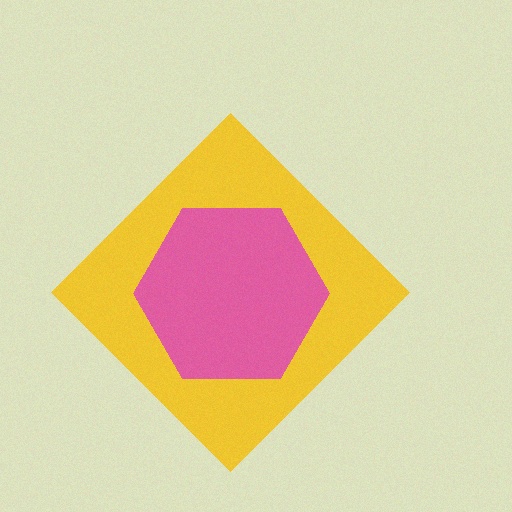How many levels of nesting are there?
2.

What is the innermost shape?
The pink hexagon.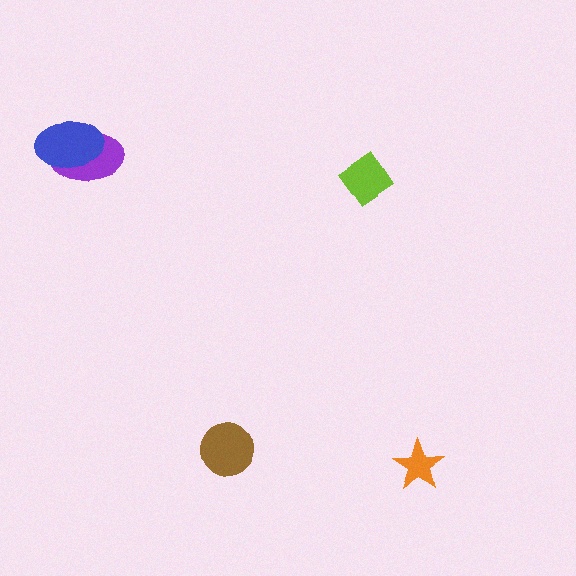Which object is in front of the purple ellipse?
The blue ellipse is in front of the purple ellipse.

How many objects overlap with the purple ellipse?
1 object overlaps with the purple ellipse.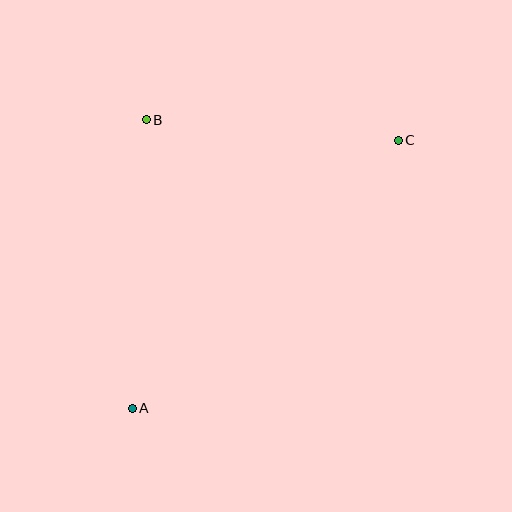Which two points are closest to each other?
Points B and C are closest to each other.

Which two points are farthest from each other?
Points A and C are farthest from each other.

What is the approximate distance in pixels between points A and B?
The distance between A and B is approximately 289 pixels.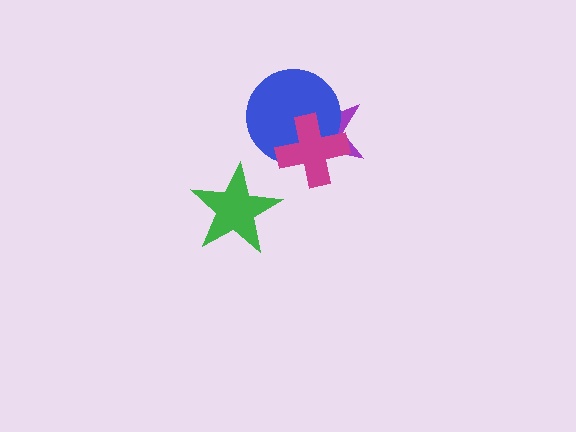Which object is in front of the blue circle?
The magenta cross is in front of the blue circle.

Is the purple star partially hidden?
Yes, it is partially covered by another shape.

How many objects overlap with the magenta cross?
2 objects overlap with the magenta cross.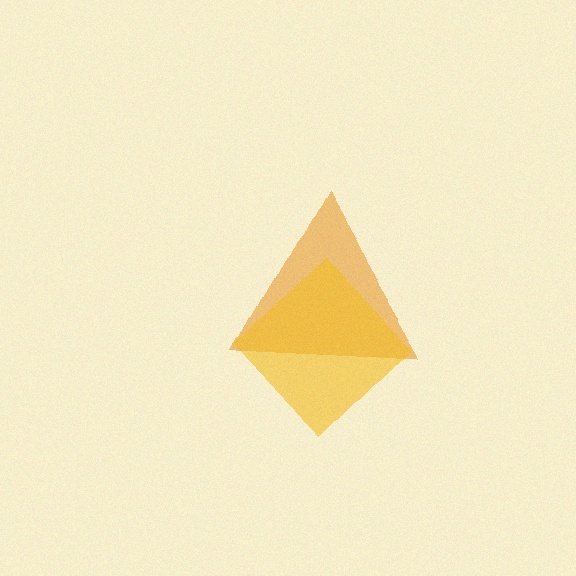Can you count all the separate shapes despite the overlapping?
Yes, there are 2 separate shapes.